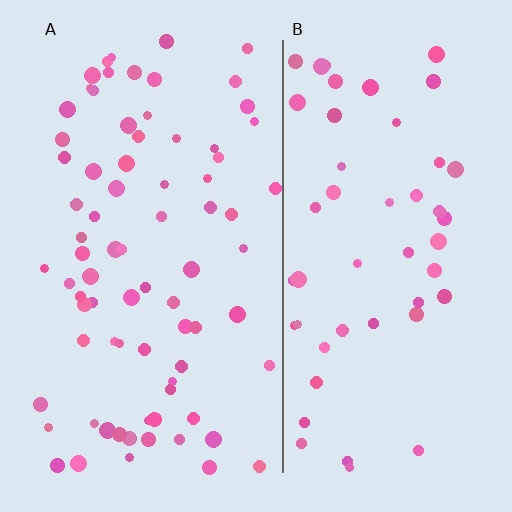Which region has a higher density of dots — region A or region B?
A (the left).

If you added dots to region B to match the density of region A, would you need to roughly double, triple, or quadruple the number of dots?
Approximately double.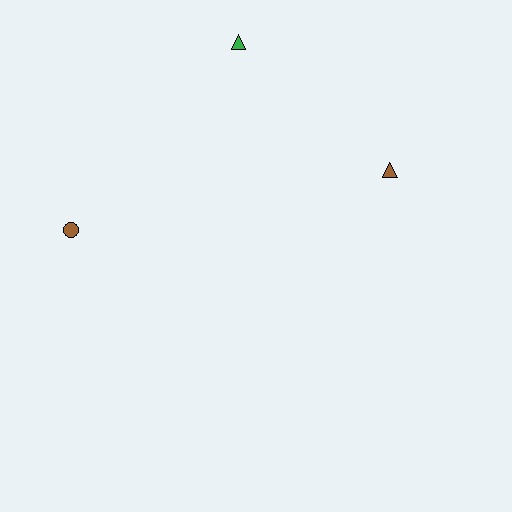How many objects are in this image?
There are 3 objects.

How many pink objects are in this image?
There are no pink objects.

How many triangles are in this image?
There are 2 triangles.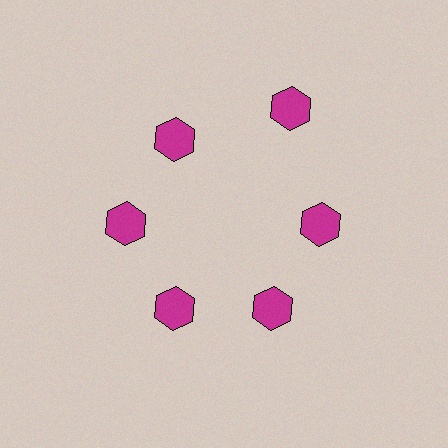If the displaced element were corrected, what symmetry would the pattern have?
It would have 6-fold rotational symmetry — the pattern would map onto itself every 60 degrees.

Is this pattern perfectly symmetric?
No. The 6 magenta hexagons are arranged in a ring, but one element near the 1 o'clock position is pushed outward from the center, breaking the 6-fold rotational symmetry.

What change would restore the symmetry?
The symmetry would be restored by moving it inward, back onto the ring so that all 6 hexagons sit at equal angles and equal distance from the center.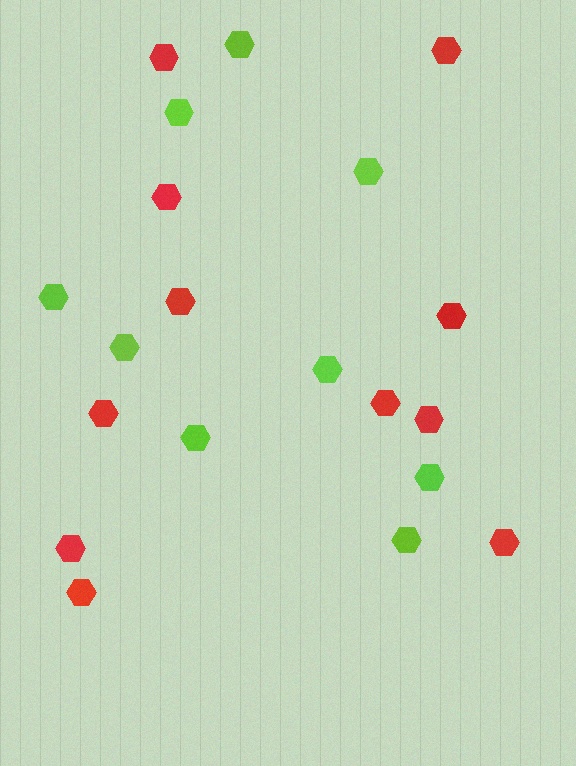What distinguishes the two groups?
There are 2 groups: one group of red hexagons (11) and one group of lime hexagons (9).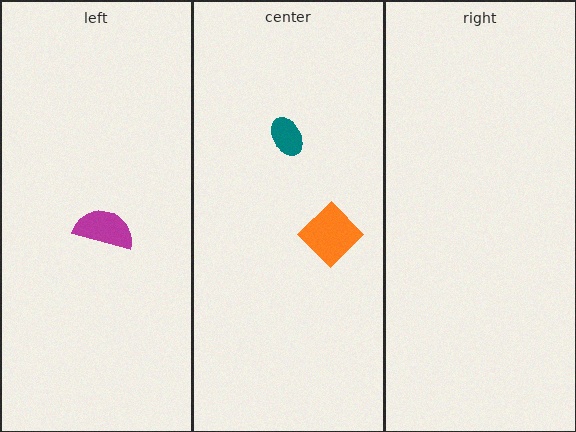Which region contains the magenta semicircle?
The left region.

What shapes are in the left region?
The magenta semicircle.